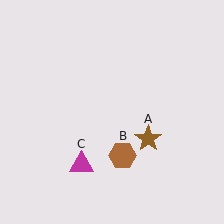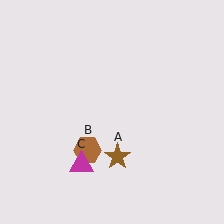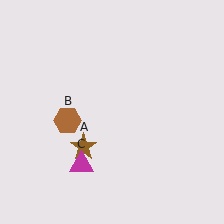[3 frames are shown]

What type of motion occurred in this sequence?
The brown star (object A), brown hexagon (object B) rotated clockwise around the center of the scene.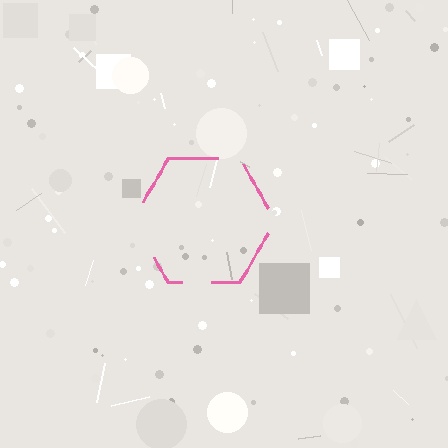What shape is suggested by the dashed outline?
The dashed outline suggests a hexagon.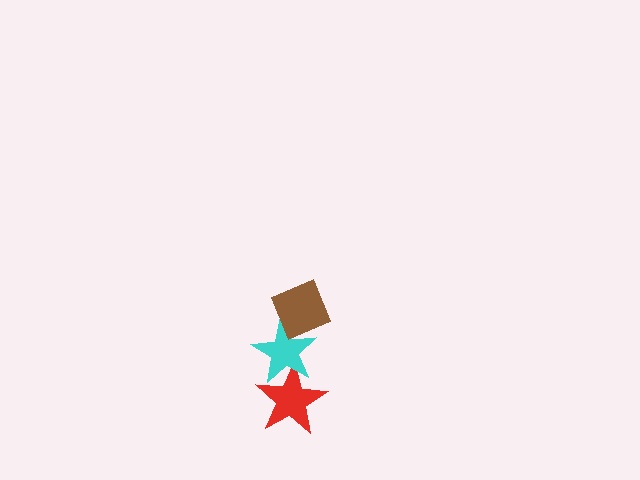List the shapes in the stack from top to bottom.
From top to bottom: the brown diamond, the cyan star, the red star.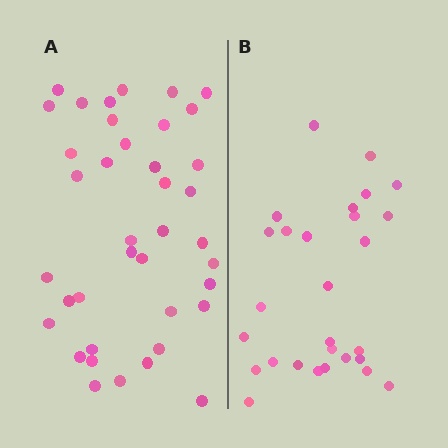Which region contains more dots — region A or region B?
Region A (the left region) has more dots.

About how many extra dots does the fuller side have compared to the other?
Region A has roughly 12 or so more dots than region B.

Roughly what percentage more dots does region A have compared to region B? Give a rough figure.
About 40% more.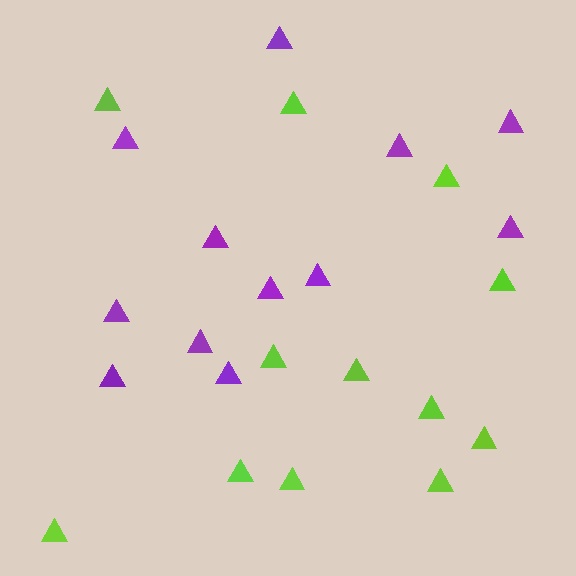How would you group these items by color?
There are 2 groups: one group of lime triangles (12) and one group of purple triangles (12).